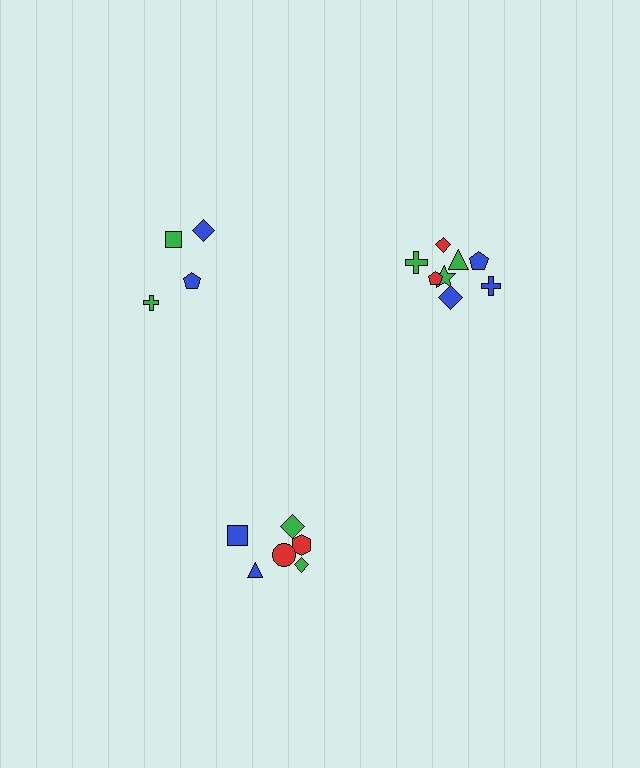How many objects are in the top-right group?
There are 8 objects.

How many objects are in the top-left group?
There are 4 objects.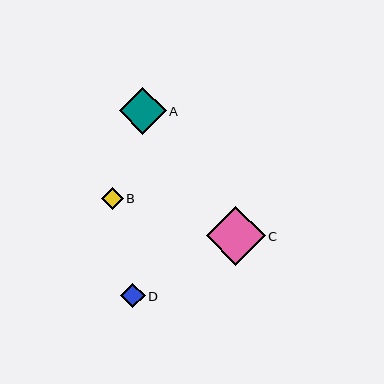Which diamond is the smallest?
Diamond B is the smallest with a size of approximately 21 pixels.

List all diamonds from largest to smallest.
From largest to smallest: C, A, D, B.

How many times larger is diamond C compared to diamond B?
Diamond C is approximately 2.8 times the size of diamond B.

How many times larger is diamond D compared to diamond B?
Diamond D is approximately 1.2 times the size of diamond B.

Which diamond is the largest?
Diamond C is the largest with a size of approximately 59 pixels.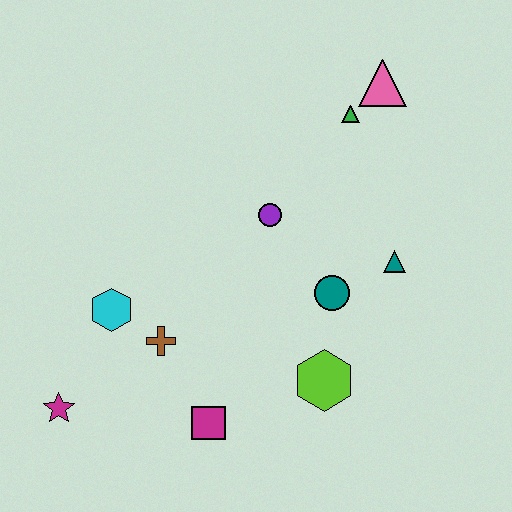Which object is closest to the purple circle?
The teal circle is closest to the purple circle.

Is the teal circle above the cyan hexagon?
Yes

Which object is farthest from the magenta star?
The pink triangle is farthest from the magenta star.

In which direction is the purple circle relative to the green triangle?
The purple circle is below the green triangle.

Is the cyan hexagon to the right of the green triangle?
No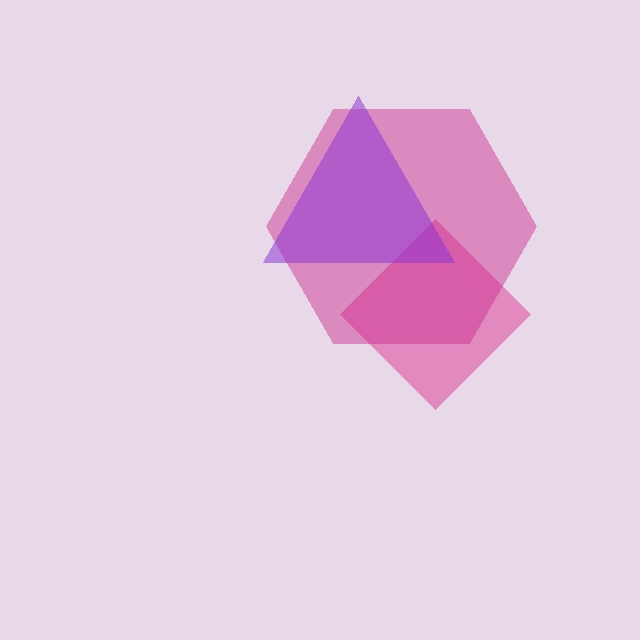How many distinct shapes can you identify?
There are 3 distinct shapes: a pink diamond, a magenta hexagon, a purple triangle.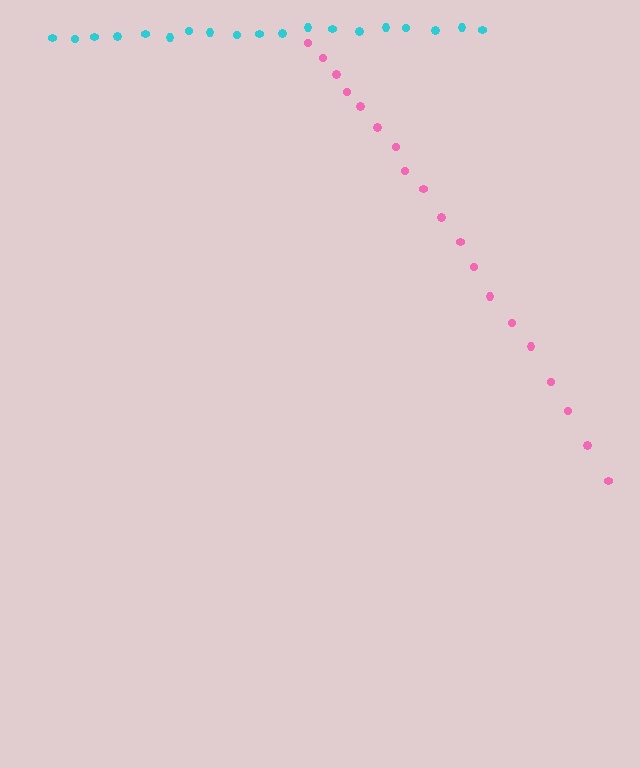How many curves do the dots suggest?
There are 2 distinct paths.